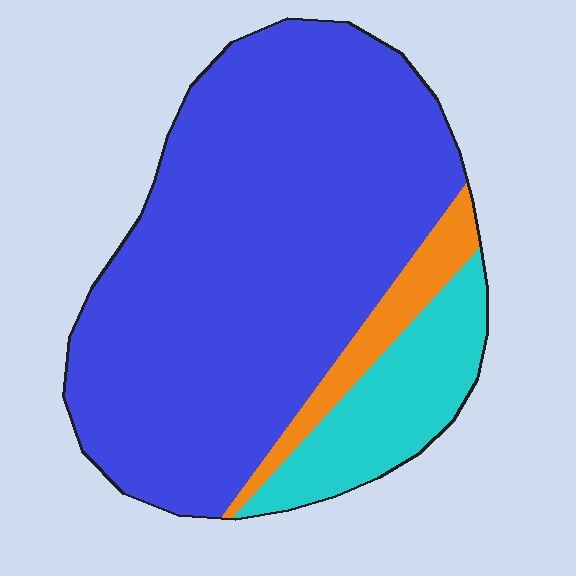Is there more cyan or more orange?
Cyan.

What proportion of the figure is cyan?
Cyan covers 15% of the figure.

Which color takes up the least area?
Orange, at roughly 10%.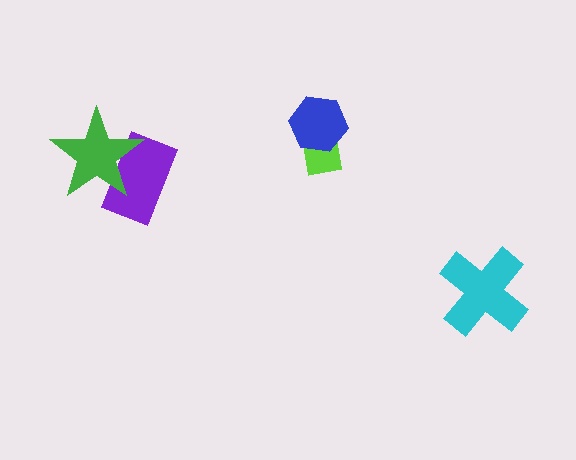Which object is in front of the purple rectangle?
The green star is in front of the purple rectangle.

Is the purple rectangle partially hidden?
Yes, it is partially covered by another shape.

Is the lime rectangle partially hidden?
Yes, it is partially covered by another shape.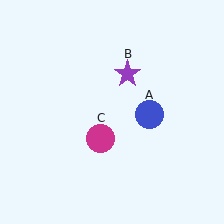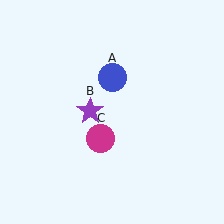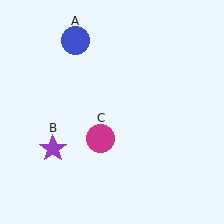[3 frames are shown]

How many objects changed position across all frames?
2 objects changed position: blue circle (object A), purple star (object B).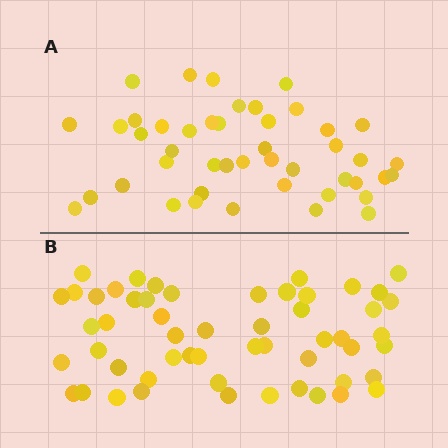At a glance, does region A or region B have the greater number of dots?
Region B (the bottom region) has more dots.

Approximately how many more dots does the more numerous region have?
Region B has roughly 8 or so more dots than region A.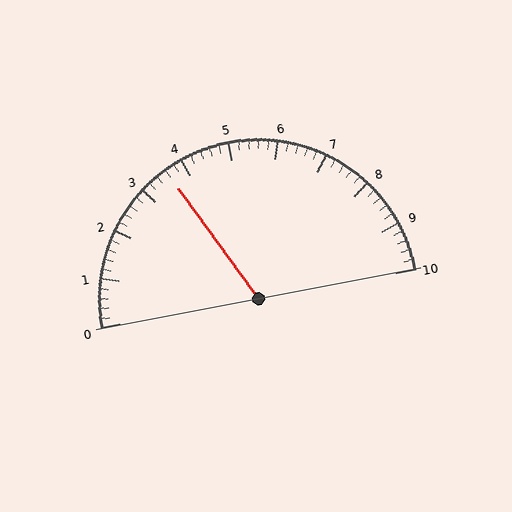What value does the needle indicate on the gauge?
The needle indicates approximately 3.6.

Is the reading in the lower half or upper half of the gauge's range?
The reading is in the lower half of the range (0 to 10).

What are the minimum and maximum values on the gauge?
The gauge ranges from 0 to 10.